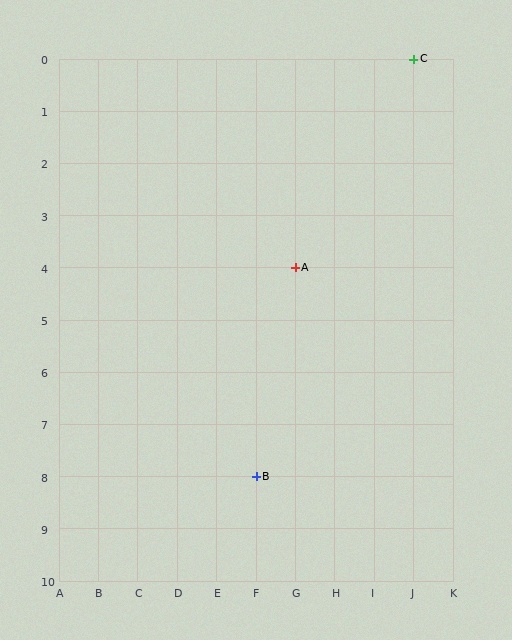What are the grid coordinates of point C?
Point C is at grid coordinates (J, 0).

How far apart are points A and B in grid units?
Points A and B are 1 column and 4 rows apart (about 4.1 grid units diagonally).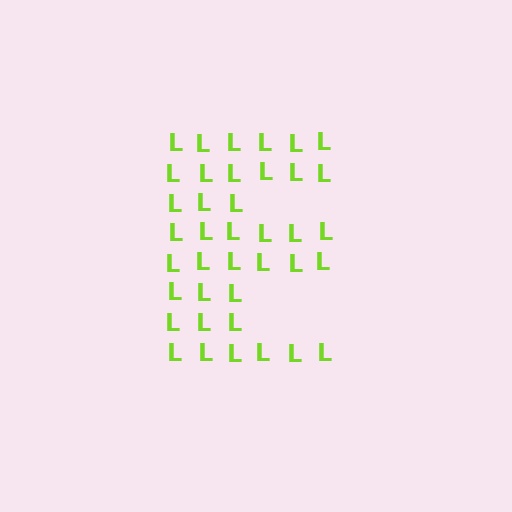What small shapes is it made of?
It is made of small letter L's.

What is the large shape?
The large shape is the letter E.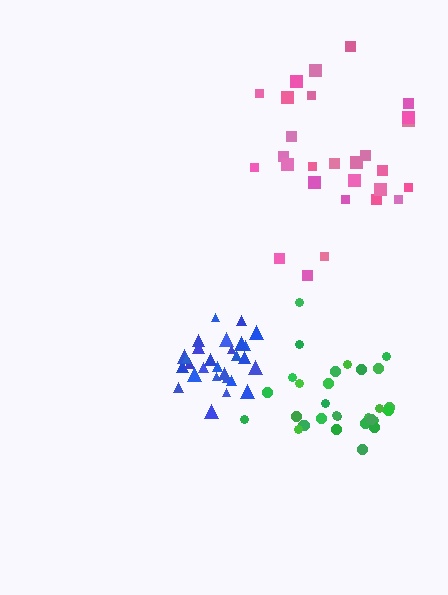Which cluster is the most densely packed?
Blue.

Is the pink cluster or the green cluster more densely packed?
Green.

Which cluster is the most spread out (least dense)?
Pink.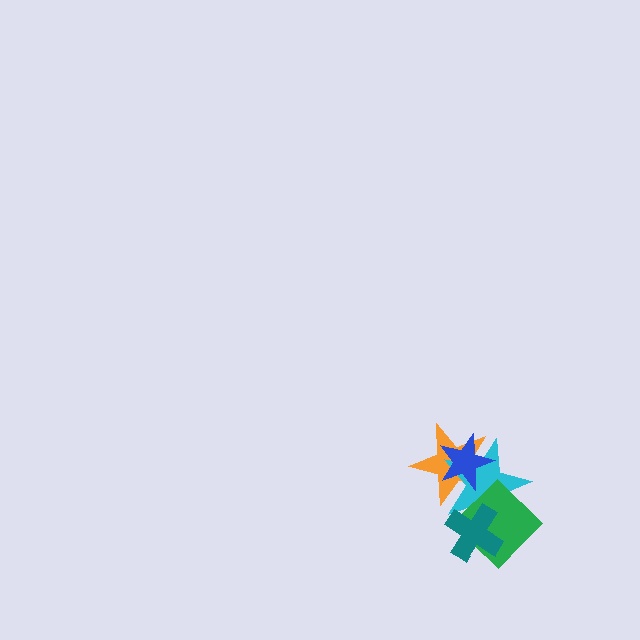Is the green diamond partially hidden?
Yes, it is partially covered by another shape.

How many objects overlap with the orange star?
3 objects overlap with the orange star.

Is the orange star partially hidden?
Yes, it is partially covered by another shape.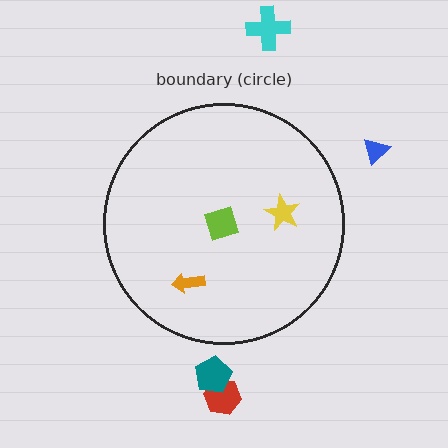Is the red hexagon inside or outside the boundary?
Outside.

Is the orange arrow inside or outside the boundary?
Inside.